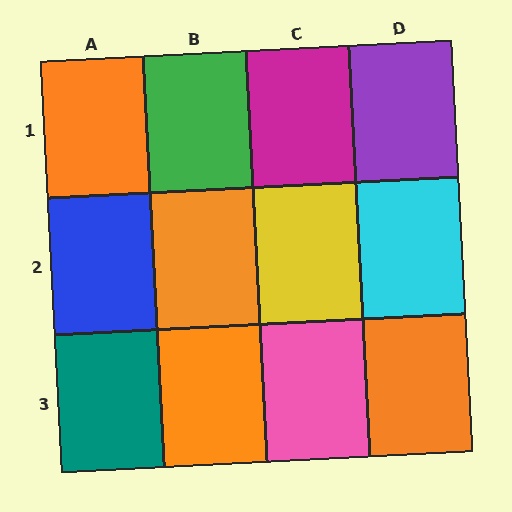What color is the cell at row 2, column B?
Orange.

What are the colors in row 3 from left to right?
Teal, orange, pink, orange.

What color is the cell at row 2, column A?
Blue.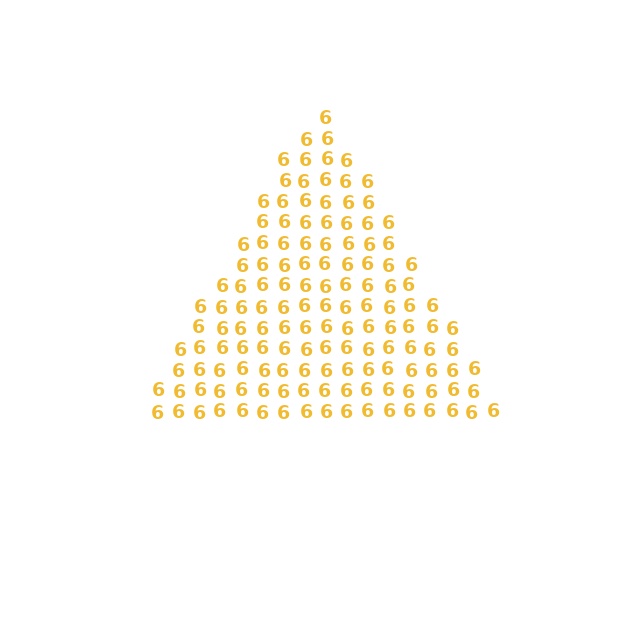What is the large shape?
The large shape is a triangle.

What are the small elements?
The small elements are digit 6's.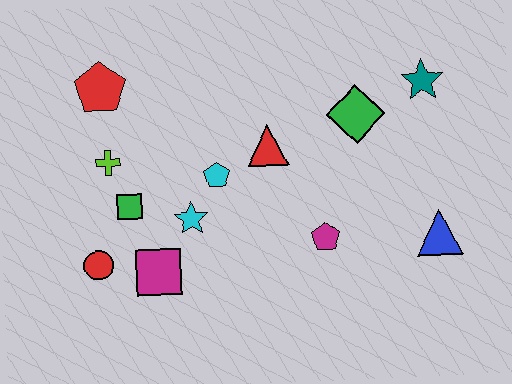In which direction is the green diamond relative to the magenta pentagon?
The green diamond is above the magenta pentagon.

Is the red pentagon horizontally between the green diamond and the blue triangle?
No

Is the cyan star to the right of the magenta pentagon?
No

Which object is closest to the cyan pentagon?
The cyan star is closest to the cyan pentagon.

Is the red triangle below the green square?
No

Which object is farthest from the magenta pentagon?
The red pentagon is farthest from the magenta pentagon.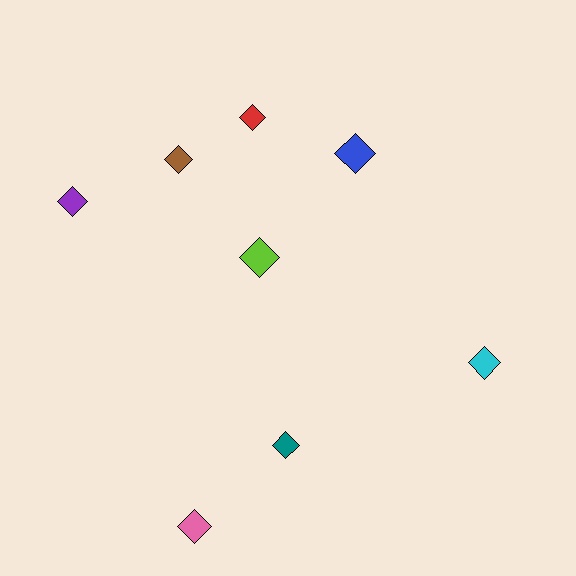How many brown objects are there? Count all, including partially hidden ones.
There is 1 brown object.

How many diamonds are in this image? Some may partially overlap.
There are 8 diamonds.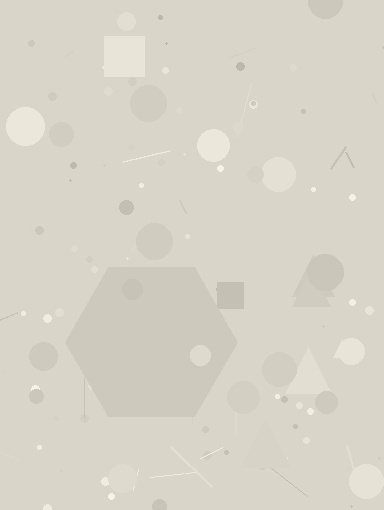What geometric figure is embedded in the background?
A hexagon is embedded in the background.